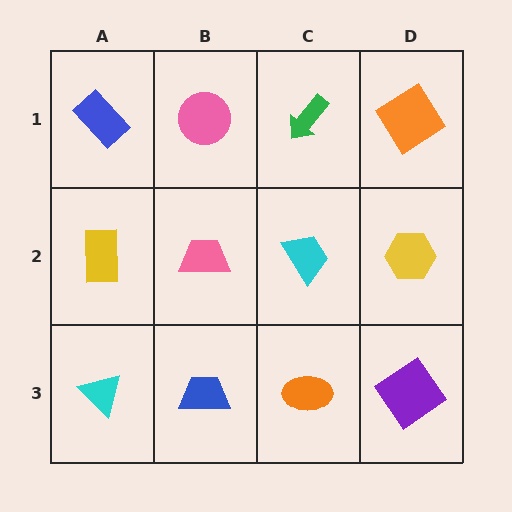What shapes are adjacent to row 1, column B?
A pink trapezoid (row 2, column B), a blue rectangle (row 1, column A), a green arrow (row 1, column C).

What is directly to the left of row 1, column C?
A pink circle.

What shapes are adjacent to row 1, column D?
A yellow hexagon (row 2, column D), a green arrow (row 1, column C).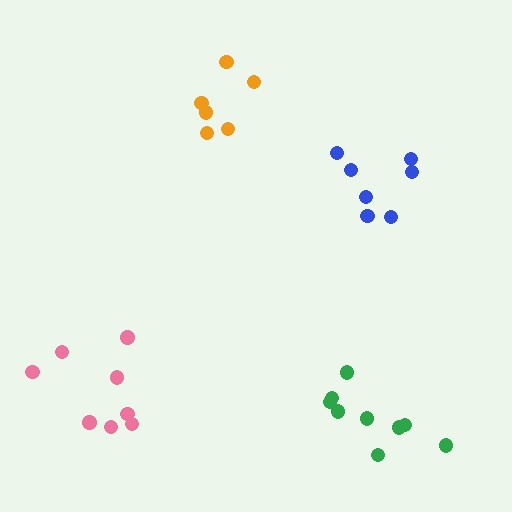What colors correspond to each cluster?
The clusters are colored: orange, green, pink, blue.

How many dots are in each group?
Group 1: 6 dots, Group 2: 9 dots, Group 3: 8 dots, Group 4: 7 dots (30 total).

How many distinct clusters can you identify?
There are 4 distinct clusters.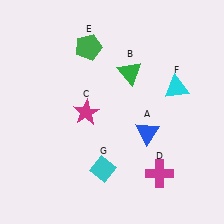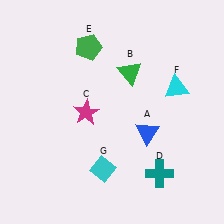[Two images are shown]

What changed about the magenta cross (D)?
In Image 1, D is magenta. In Image 2, it changed to teal.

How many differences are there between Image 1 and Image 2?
There is 1 difference between the two images.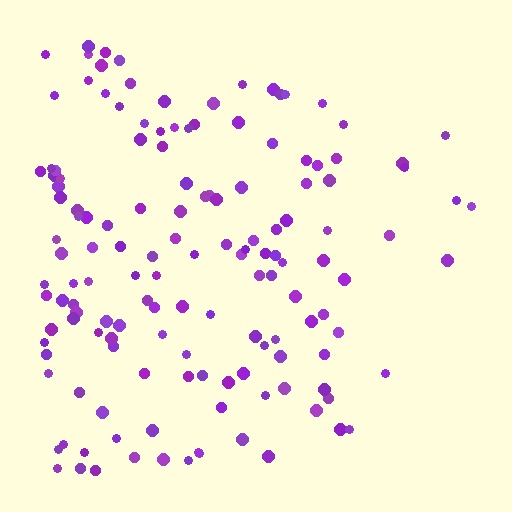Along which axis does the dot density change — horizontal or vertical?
Horizontal.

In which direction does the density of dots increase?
From right to left, with the left side densest.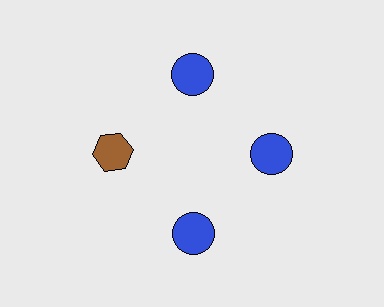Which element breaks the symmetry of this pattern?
The brown hexagon at roughly the 9 o'clock position breaks the symmetry. All other shapes are blue circles.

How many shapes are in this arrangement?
There are 4 shapes arranged in a ring pattern.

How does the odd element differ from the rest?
It differs in both color (brown instead of blue) and shape (hexagon instead of circle).